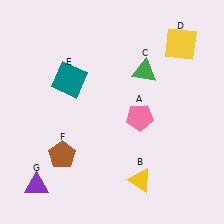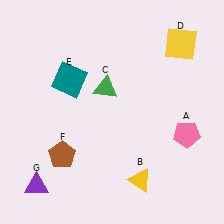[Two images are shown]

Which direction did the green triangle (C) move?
The green triangle (C) moved left.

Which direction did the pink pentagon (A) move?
The pink pentagon (A) moved right.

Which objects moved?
The objects that moved are: the pink pentagon (A), the green triangle (C).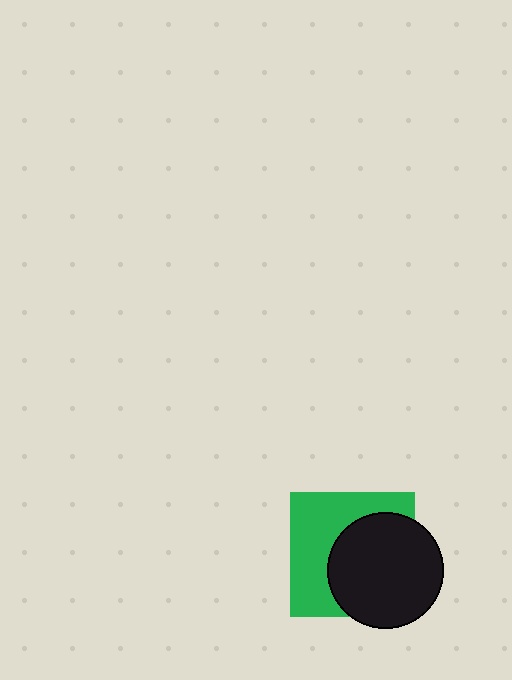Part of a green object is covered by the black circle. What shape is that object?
It is a square.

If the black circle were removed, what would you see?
You would see the complete green square.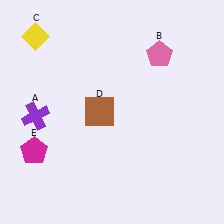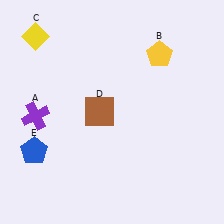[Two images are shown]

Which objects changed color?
B changed from pink to yellow. E changed from magenta to blue.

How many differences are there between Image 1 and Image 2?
There are 2 differences between the two images.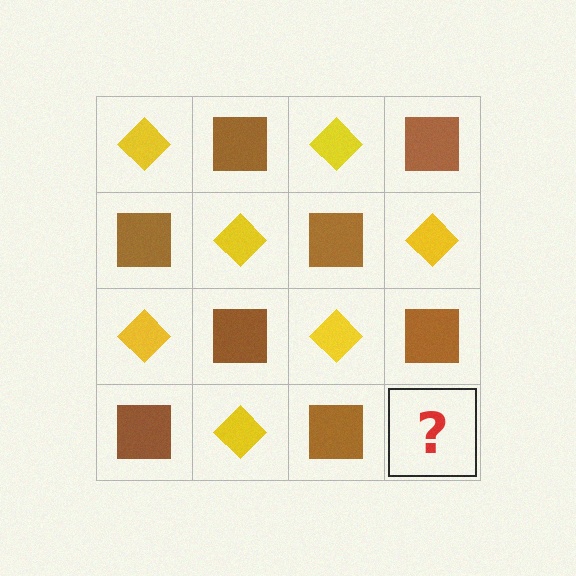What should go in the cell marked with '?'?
The missing cell should contain a yellow diamond.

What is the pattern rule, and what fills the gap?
The rule is that it alternates yellow diamond and brown square in a checkerboard pattern. The gap should be filled with a yellow diamond.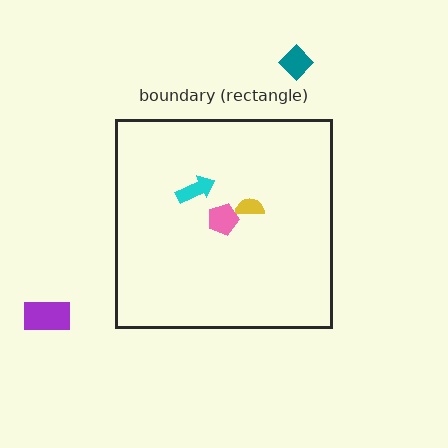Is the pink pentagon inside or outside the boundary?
Inside.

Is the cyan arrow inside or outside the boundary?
Inside.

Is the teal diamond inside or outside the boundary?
Outside.